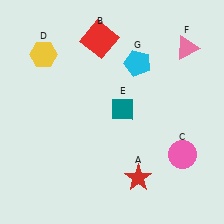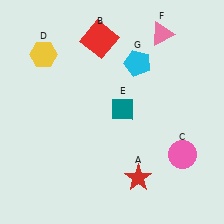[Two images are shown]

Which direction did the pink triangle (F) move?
The pink triangle (F) moved left.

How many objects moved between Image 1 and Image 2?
1 object moved between the two images.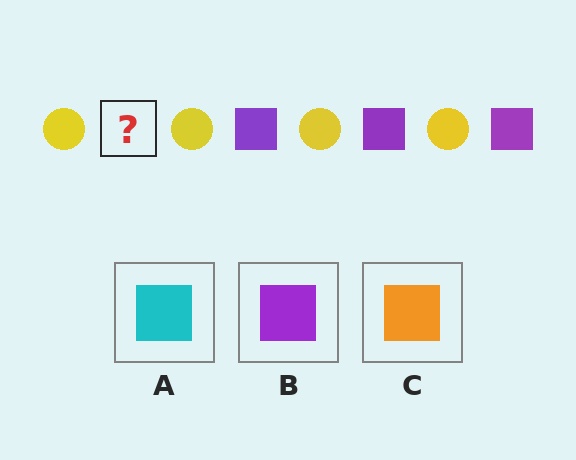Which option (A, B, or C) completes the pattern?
B.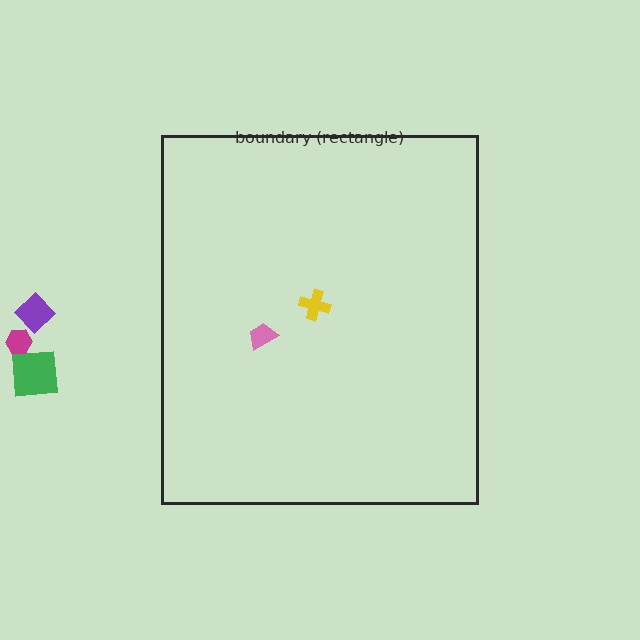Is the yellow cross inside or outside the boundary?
Inside.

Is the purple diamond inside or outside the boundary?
Outside.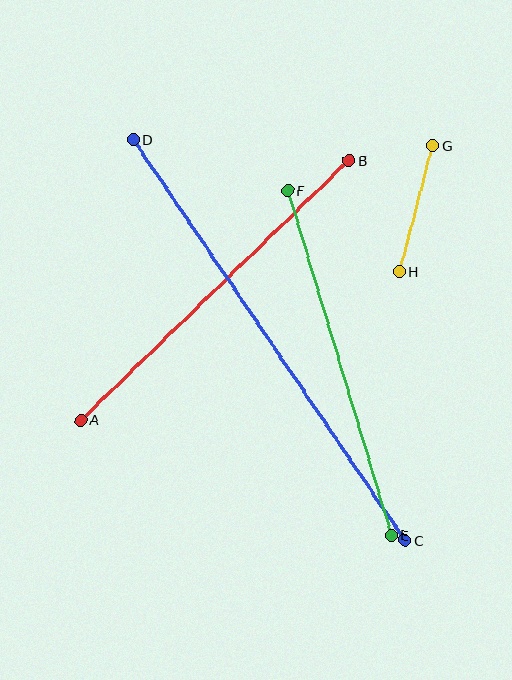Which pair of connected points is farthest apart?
Points C and D are farthest apart.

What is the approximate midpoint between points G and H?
The midpoint is at approximately (416, 208) pixels.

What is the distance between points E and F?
The distance is approximately 360 pixels.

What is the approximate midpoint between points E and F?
The midpoint is at approximately (339, 363) pixels.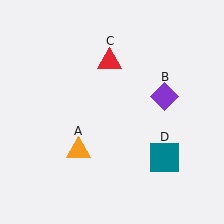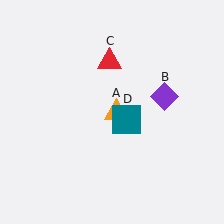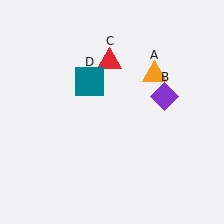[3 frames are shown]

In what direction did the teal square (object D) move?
The teal square (object D) moved up and to the left.